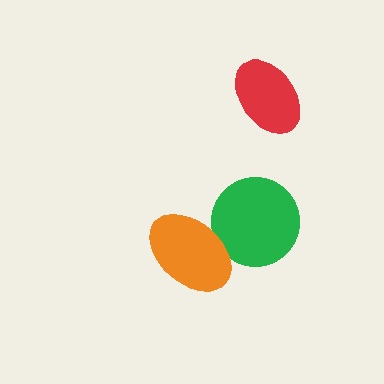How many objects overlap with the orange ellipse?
1 object overlaps with the orange ellipse.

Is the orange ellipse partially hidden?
No, no other shape covers it.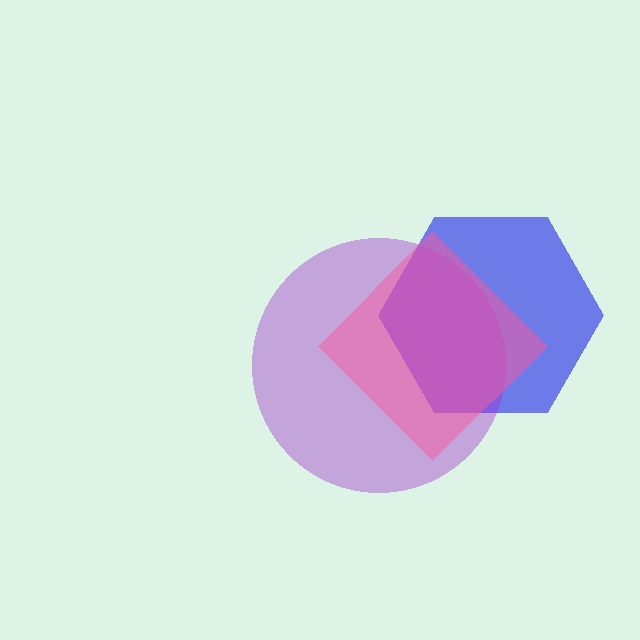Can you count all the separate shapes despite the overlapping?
Yes, there are 3 separate shapes.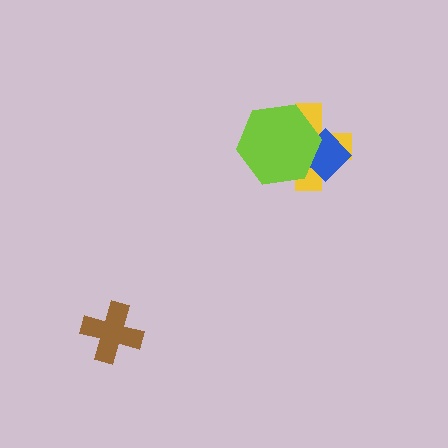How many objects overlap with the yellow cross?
2 objects overlap with the yellow cross.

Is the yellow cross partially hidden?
Yes, it is partially covered by another shape.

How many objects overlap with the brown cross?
0 objects overlap with the brown cross.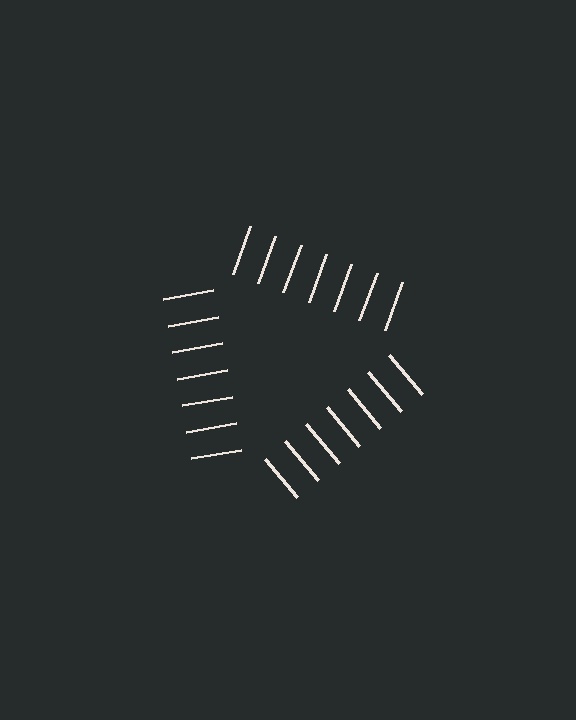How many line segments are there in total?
21 — 7 along each of the 3 edges.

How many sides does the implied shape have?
3 sides — the line-ends trace a triangle.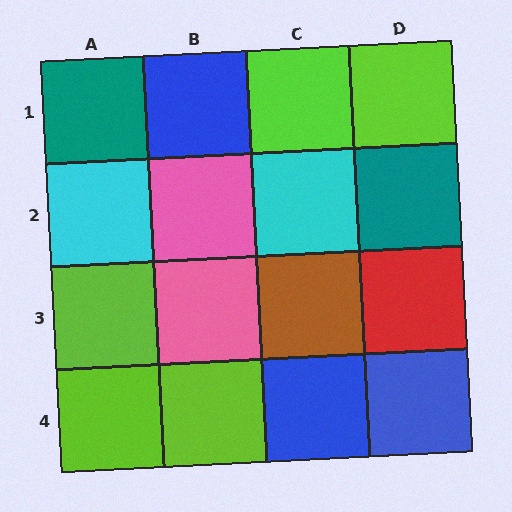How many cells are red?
1 cell is red.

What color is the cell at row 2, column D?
Teal.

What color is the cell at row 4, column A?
Lime.